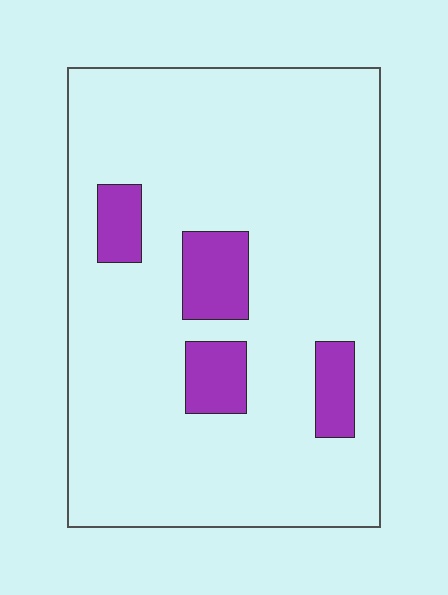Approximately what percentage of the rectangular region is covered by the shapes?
Approximately 10%.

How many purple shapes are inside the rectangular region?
4.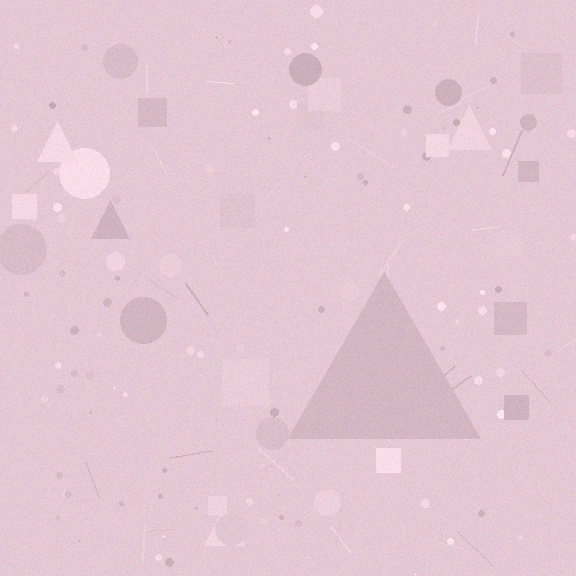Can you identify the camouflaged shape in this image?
The camouflaged shape is a triangle.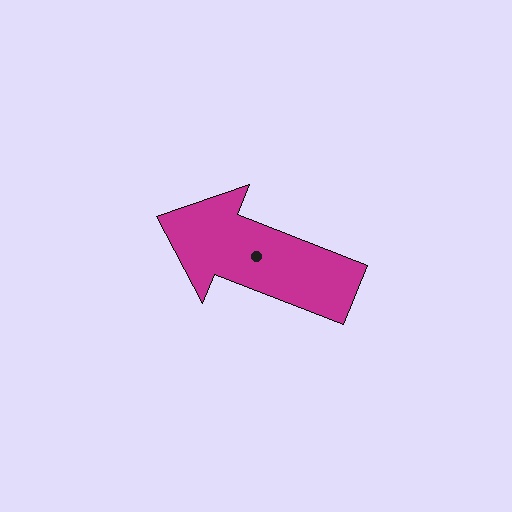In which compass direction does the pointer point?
West.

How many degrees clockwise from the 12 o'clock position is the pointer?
Approximately 291 degrees.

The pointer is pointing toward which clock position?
Roughly 10 o'clock.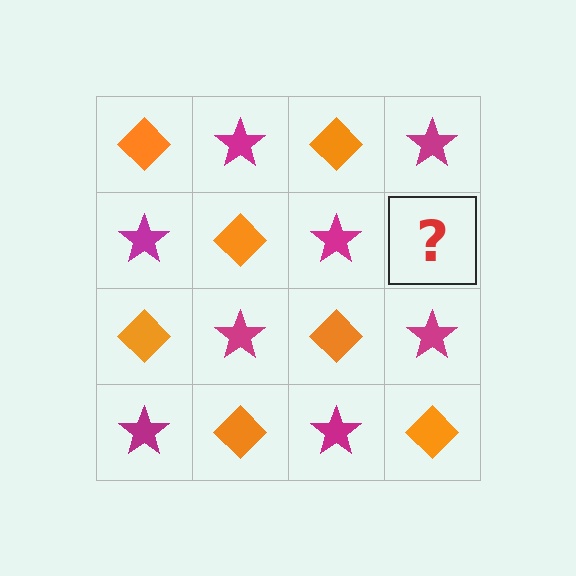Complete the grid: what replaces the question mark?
The question mark should be replaced with an orange diamond.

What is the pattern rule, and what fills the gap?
The rule is that it alternates orange diamond and magenta star in a checkerboard pattern. The gap should be filled with an orange diamond.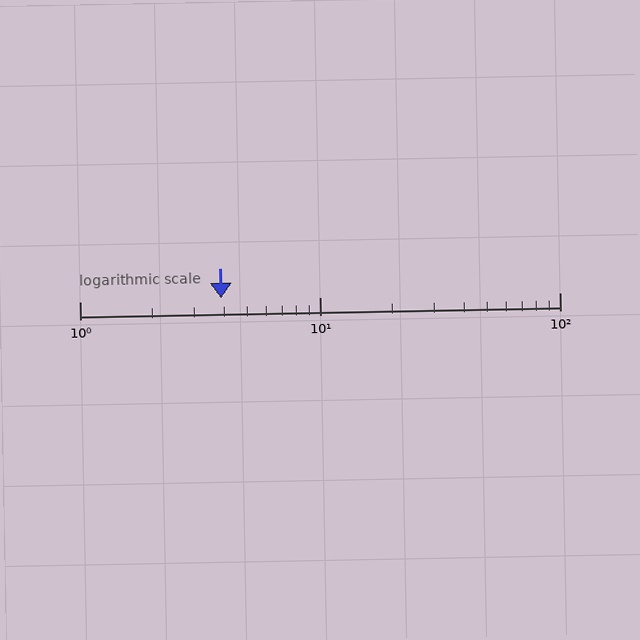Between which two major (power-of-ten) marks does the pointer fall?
The pointer is between 1 and 10.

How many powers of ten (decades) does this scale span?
The scale spans 2 decades, from 1 to 100.